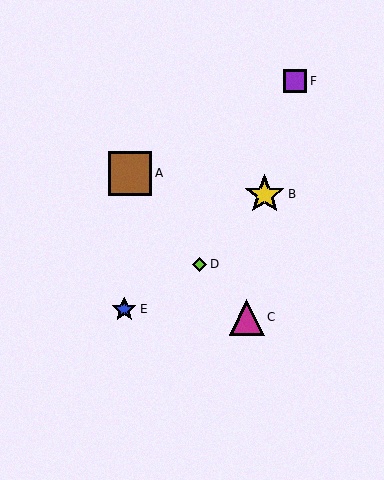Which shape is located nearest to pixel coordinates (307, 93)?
The purple square (labeled F) at (295, 81) is nearest to that location.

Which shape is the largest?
The brown square (labeled A) is the largest.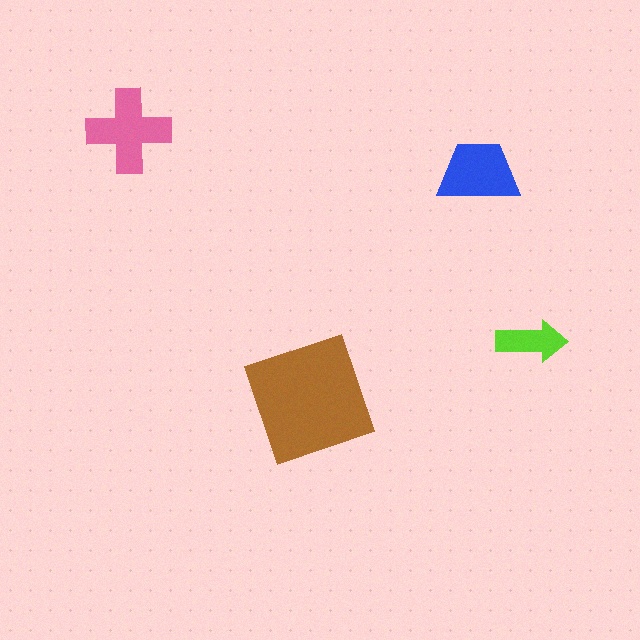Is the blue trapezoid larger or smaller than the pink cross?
Smaller.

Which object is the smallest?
The lime arrow.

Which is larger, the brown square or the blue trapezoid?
The brown square.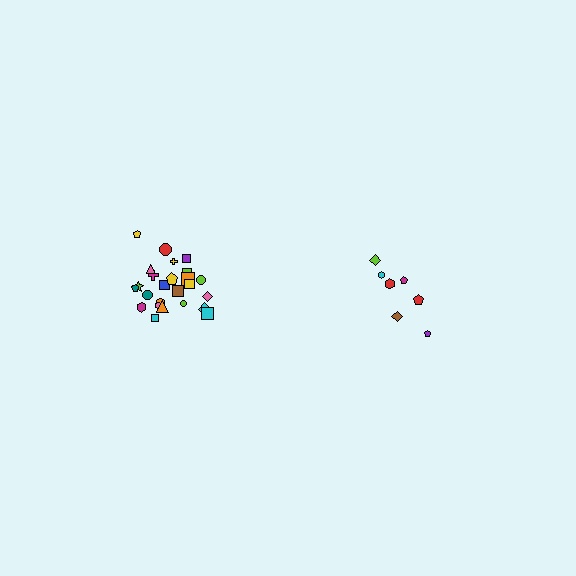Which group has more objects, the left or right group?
The left group.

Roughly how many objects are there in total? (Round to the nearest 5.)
Roughly 30 objects in total.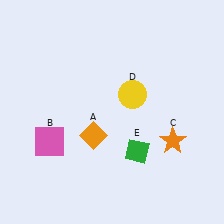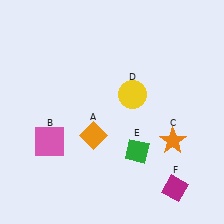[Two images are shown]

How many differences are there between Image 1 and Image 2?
There is 1 difference between the two images.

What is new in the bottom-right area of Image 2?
A magenta diamond (F) was added in the bottom-right area of Image 2.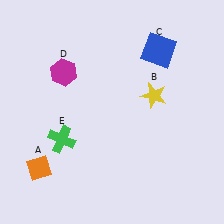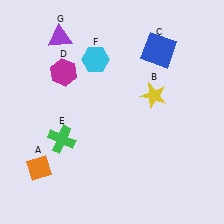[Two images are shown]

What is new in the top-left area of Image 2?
A cyan hexagon (F) was added in the top-left area of Image 2.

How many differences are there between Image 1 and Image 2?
There are 2 differences between the two images.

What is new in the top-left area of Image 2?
A purple triangle (G) was added in the top-left area of Image 2.